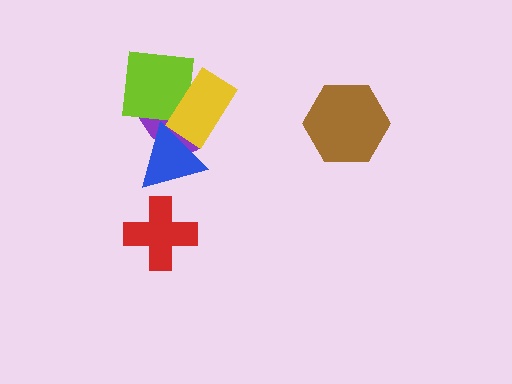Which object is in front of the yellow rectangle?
The blue triangle is in front of the yellow rectangle.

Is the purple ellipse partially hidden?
Yes, it is partially covered by another shape.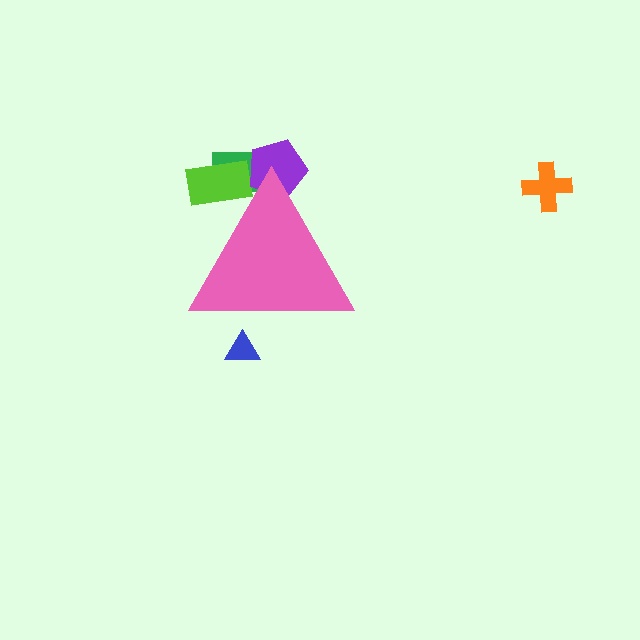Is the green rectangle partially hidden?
Yes, the green rectangle is partially hidden behind the pink triangle.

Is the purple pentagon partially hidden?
Yes, the purple pentagon is partially hidden behind the pink triangle.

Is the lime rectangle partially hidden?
Yes, the lime rectangle is partially hidden behind the pink triangle.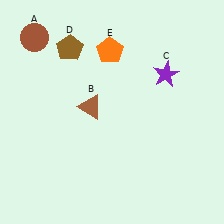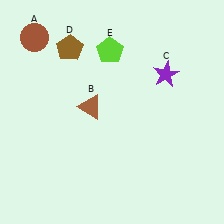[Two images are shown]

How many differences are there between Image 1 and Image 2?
There is 1 difference between the two images.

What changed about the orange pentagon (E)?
In Image 1, E is orange. In Image 2, it changed to lime.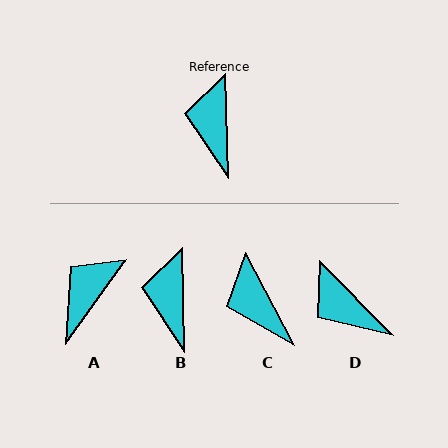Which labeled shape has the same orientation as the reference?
B.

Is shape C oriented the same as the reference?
No, it is off by about 26 degrees.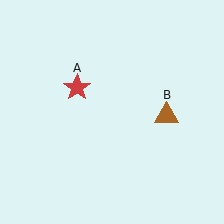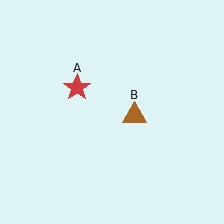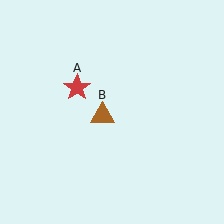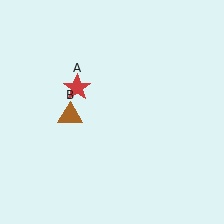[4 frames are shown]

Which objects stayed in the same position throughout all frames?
Red star (object A) remained stationary.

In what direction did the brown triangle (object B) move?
The brown triangle (object B) moved left.